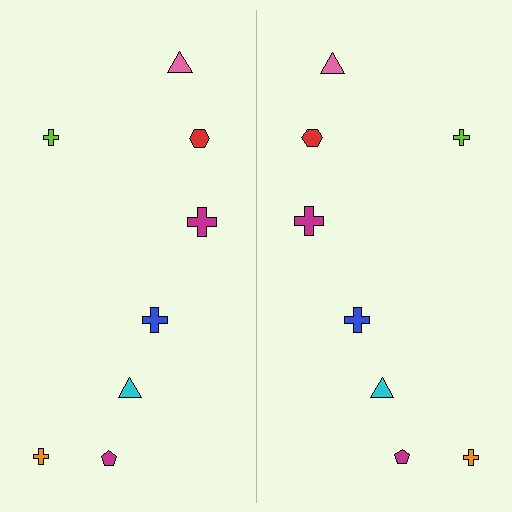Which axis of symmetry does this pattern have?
The pattern has a vertical axis of symmetry running through the center of the image.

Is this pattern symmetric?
Yes, this pattern has bilateral (reflection) symmetry.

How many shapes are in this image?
There are 16 shapes in this image.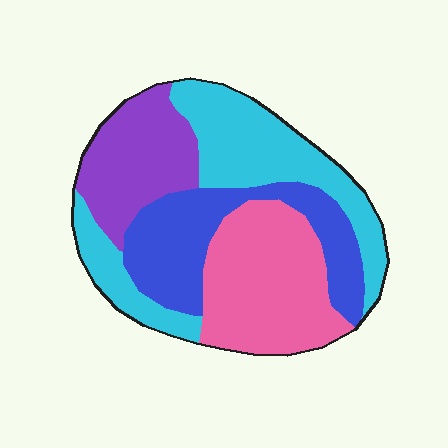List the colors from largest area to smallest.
From largest to smallest: cyan, pink, blue, purple.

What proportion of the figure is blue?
Blue takes up about one quarter (1/4) of the figure.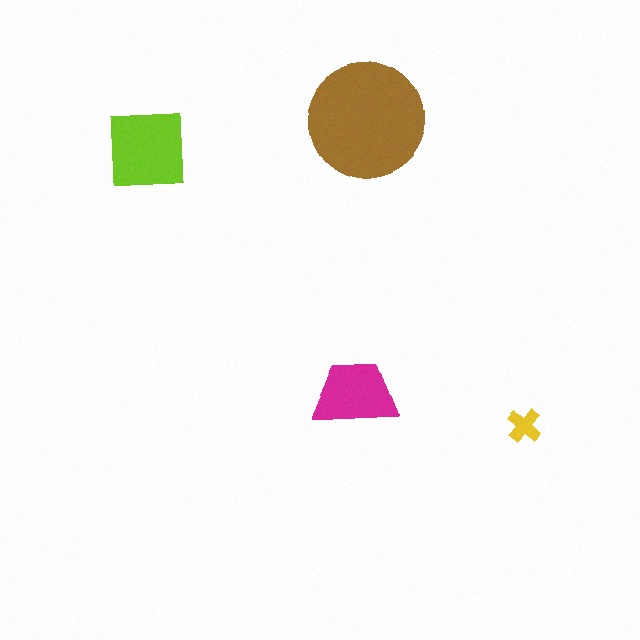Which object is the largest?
The brown circle.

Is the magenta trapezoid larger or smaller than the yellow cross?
Larger.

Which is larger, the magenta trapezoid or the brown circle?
The brown circle.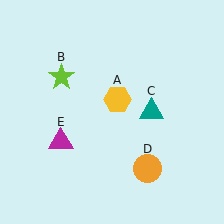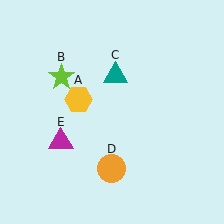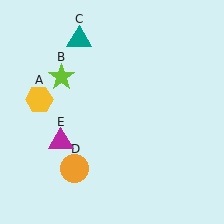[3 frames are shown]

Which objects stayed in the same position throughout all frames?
Lime star (object B) and magenta triangle (object E) remained stationary.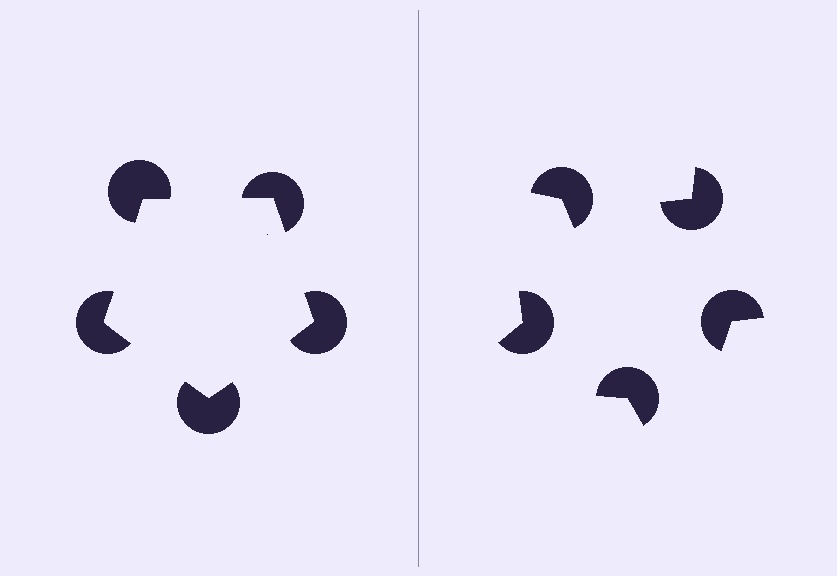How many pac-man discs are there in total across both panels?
10 — 5 on each side.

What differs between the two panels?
The pac-man discs are positioned identically on both sides; only the wedge orientations differ. On the left they align to a pentagon; on the right they are misaligned.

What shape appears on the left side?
An illusory pentagon.